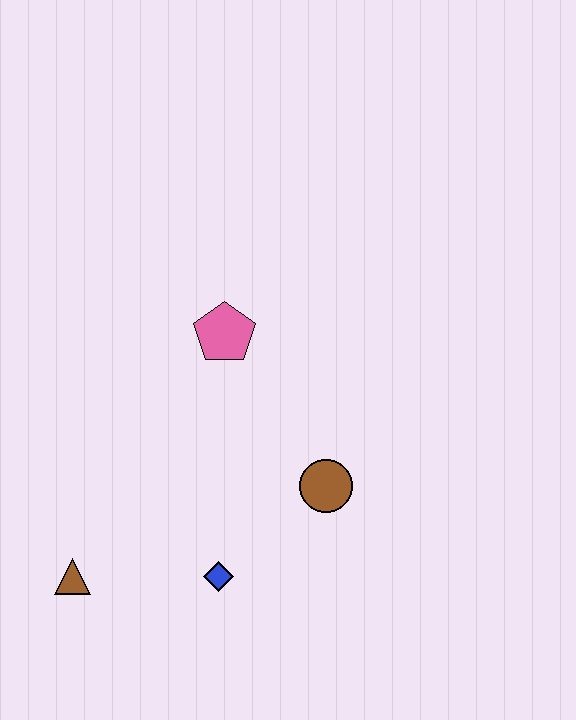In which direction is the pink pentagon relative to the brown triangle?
The pink pentagon is above the brown triangle.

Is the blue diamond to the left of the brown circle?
Yes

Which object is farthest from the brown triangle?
The pink pentagon is farthest from the brown triangle.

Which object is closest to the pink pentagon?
The brown circle is closest to the pink pentagon.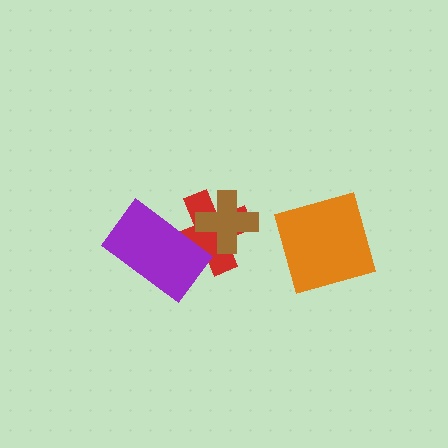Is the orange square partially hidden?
No, no other shape covers it.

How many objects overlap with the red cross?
2 objects overlap with the red cross.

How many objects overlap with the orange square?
0 objects overlap with the orange square.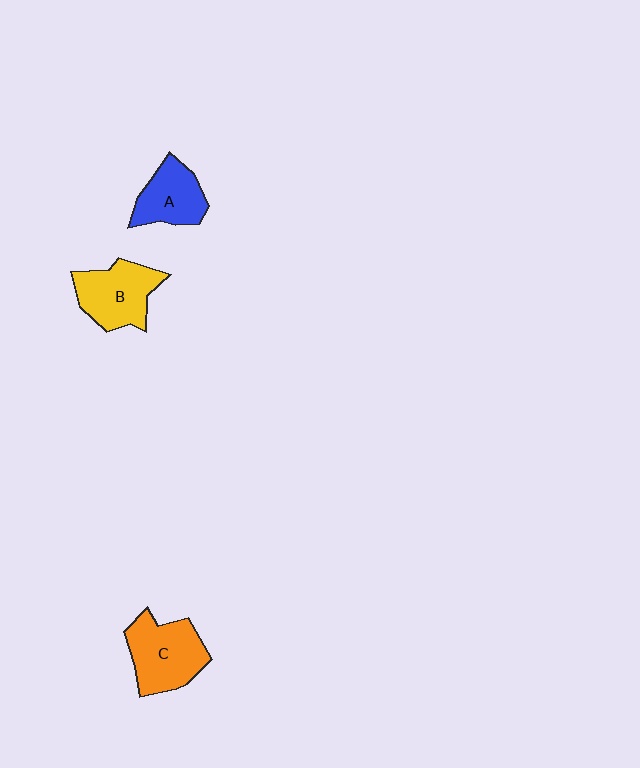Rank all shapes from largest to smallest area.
From largest to smallest: C (orange), B (yellow), A (blue).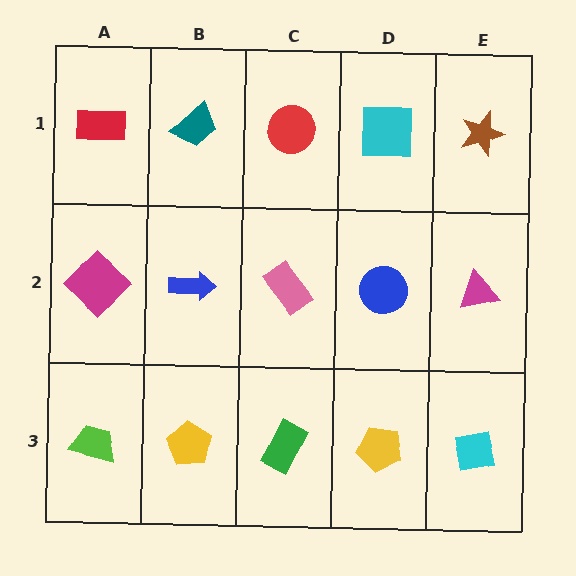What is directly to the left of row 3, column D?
A green rectangle.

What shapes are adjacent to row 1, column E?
A magenta triangle (row 2, column E), a cyan square (row 1, column D).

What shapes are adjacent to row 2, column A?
A red rectangle (row 1, column A), a lime trapezoid (row 3, column A), a blue arrow (row 2, column B).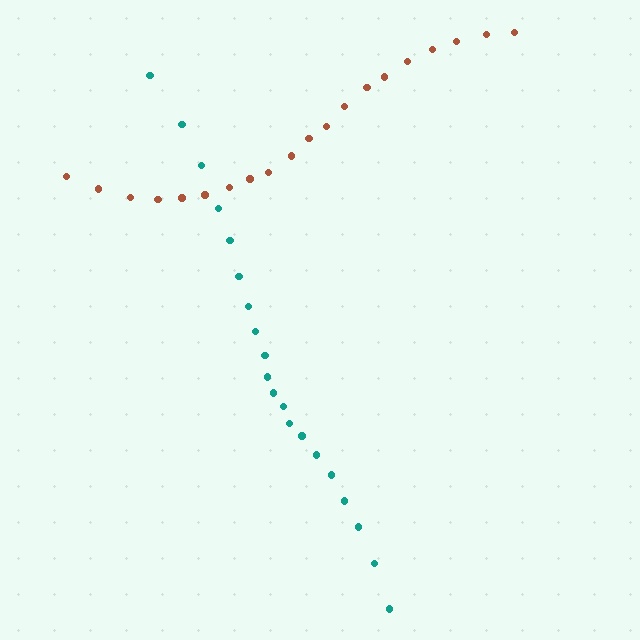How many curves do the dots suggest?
There are 2 distinct paths.